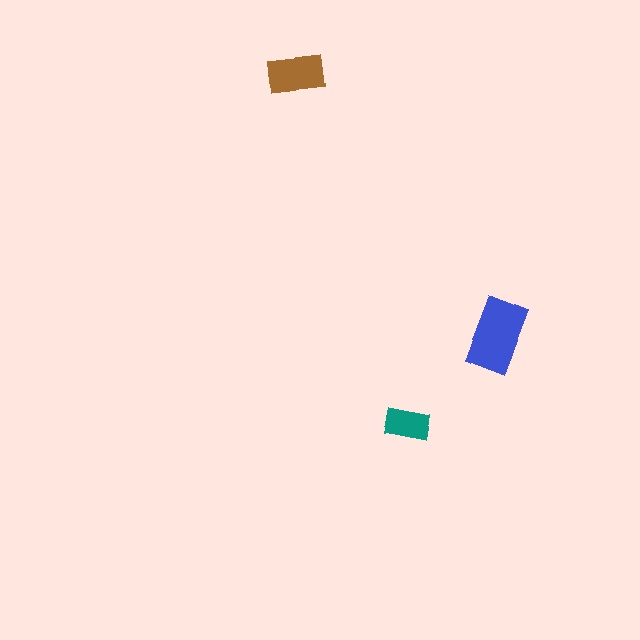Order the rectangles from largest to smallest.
the blue one, the brown one, the teal one.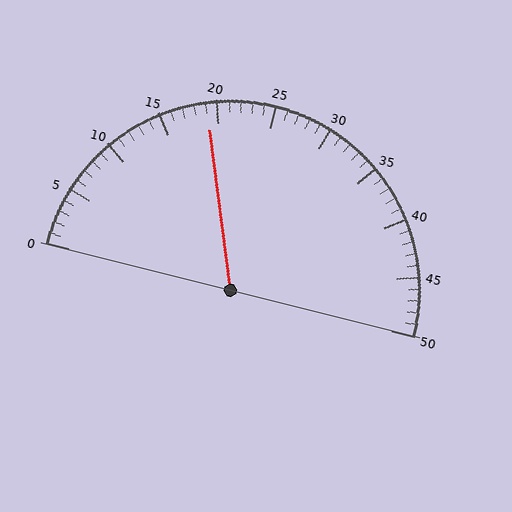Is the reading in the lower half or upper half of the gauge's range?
The reading is in the lower half of the range (0 to 50).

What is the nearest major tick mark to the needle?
The nearest major tick mark is 20.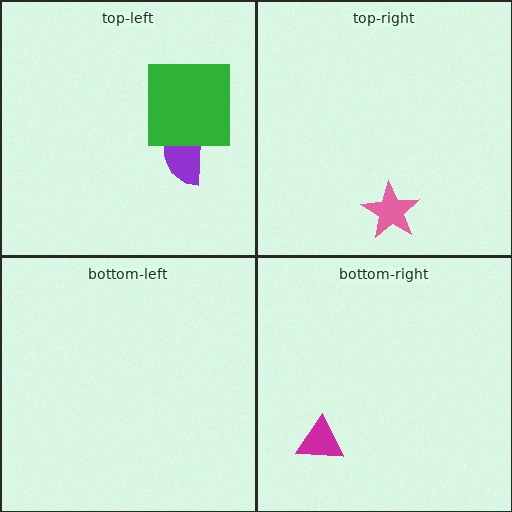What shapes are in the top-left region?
The purple semicircle, the green square.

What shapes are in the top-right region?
The pink star.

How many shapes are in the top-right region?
1.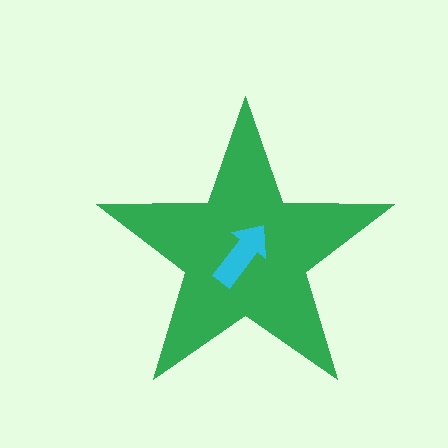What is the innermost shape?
The cyan arrow.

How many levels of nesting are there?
2.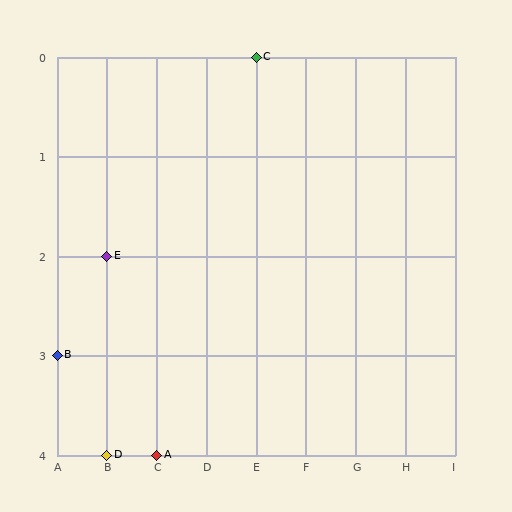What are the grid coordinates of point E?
Point E is at grid coordinates (B, 2).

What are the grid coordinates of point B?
Point B is at grid coordinates (A, 3).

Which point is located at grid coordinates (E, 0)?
Point C is at (E, 0).